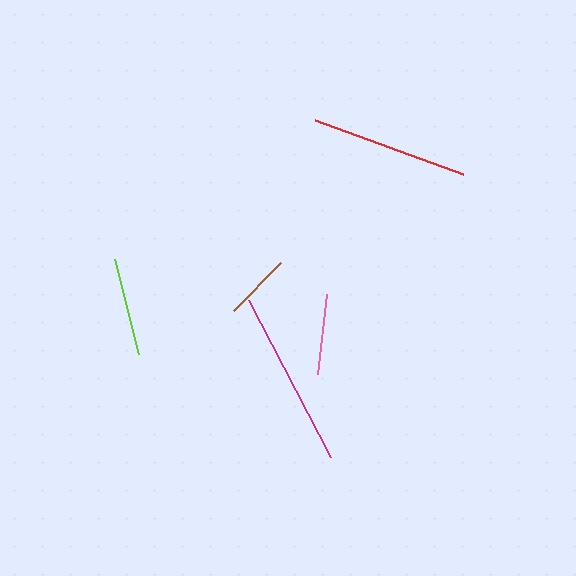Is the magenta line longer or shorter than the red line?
The magenta line is longer than the red line.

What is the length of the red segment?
The red segment is approximately 158 pixels long.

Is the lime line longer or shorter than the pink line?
The lime line is longer than the pink line.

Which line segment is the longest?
The magenta line is the longest at approximately 177 pixels.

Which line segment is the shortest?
The brown line is the shortest at approximately 67 pixels.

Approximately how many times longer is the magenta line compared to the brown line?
The magenta line is approximately 2.7 times the length of the brown line.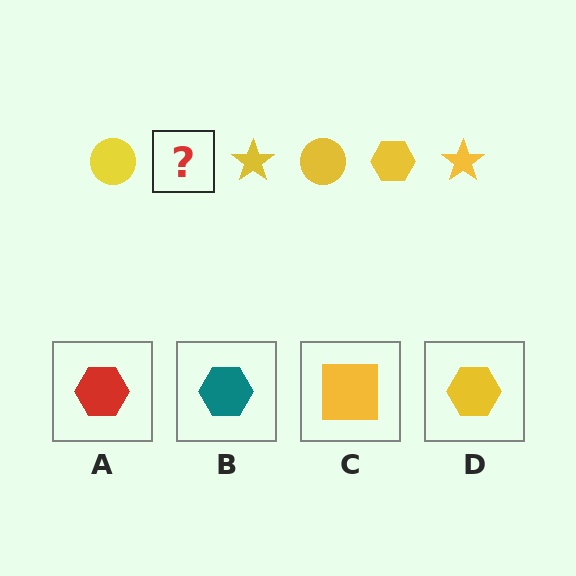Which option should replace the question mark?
Option D.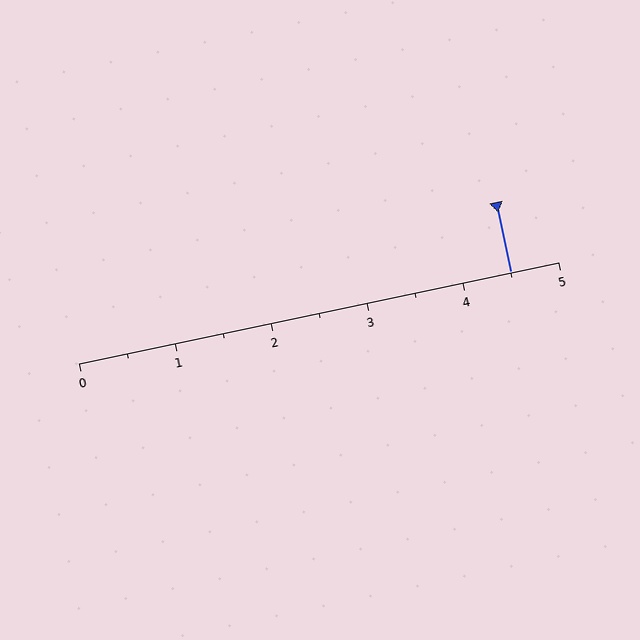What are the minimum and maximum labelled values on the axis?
The axis runs from 0 to 5.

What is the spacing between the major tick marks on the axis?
The major ticks are spaced 1 apart.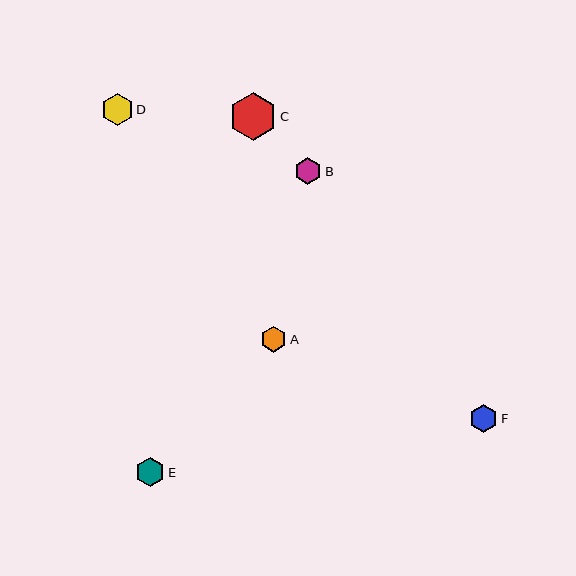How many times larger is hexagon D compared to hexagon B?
Hexagon D is approximately 1.2 times the size of hexagon B.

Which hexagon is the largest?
Hexagon C is the largest with a size of approximately 48 pixels.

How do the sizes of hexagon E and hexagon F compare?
Hexagon E and hexagon F are approximately the same size.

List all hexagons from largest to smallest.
From largest to smallest: C, D, E, F, B, A.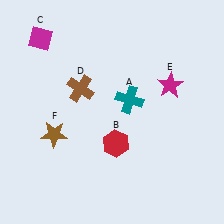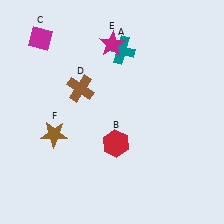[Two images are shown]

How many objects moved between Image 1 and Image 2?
2 objects moved between the two images.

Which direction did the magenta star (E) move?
The magenta star (E) moved left.